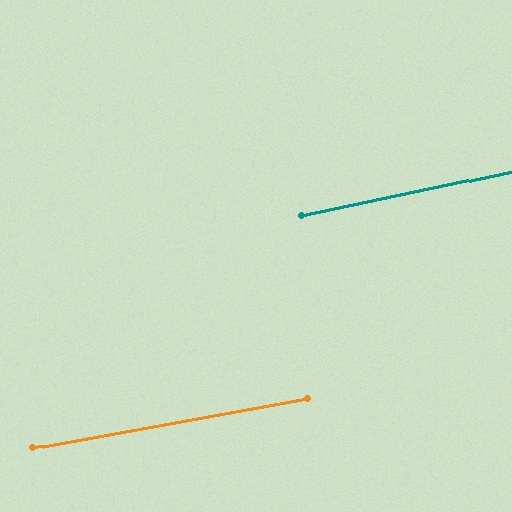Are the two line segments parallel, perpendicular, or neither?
Parallel — their directions differ by only 1.8°.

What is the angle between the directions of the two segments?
Approximately 2 degrees.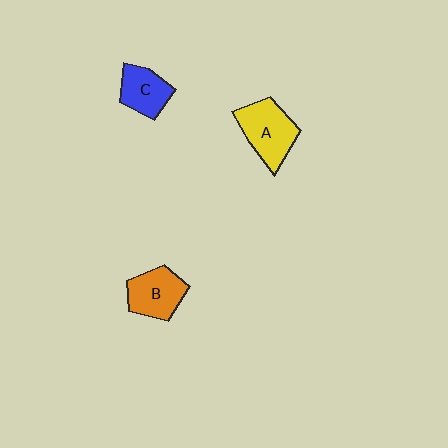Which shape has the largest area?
Shape A (yellow).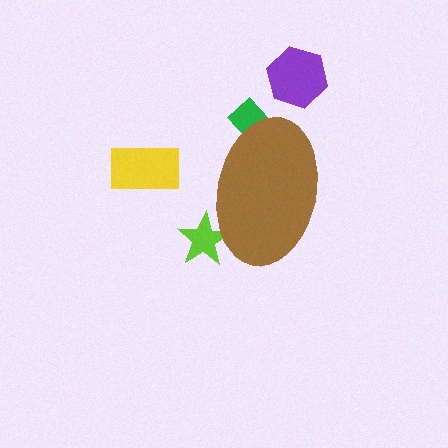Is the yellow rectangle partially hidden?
No, the yellow rectangle is fully visible.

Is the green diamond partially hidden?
Yes, the green diamond is partially hidden behind the brown ellipse.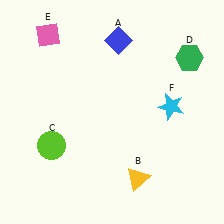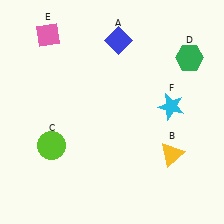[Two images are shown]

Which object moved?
The yellow triangle (B) moved right.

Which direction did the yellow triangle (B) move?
The yellow triangle (B) moved right.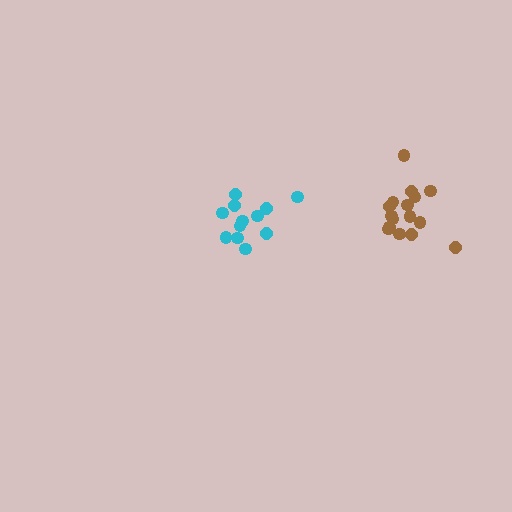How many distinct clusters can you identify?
There are 2 distinct clusters.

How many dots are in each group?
Group 1: 12 dots, Group 2: 16 dots (28 total).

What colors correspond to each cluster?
The clusters are colored: cyan, brown.